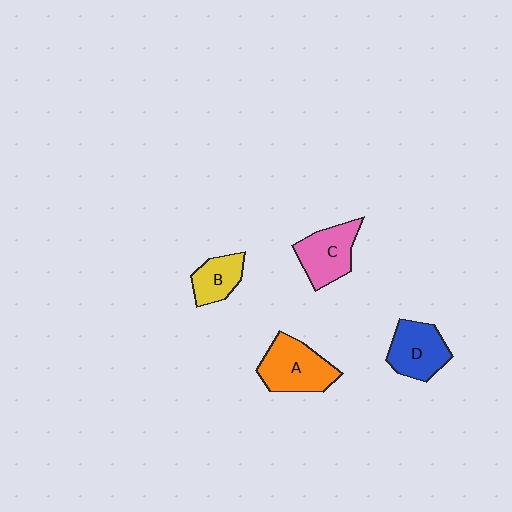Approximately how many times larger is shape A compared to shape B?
Approximately 1.6 times.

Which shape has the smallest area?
Shape B (yellow).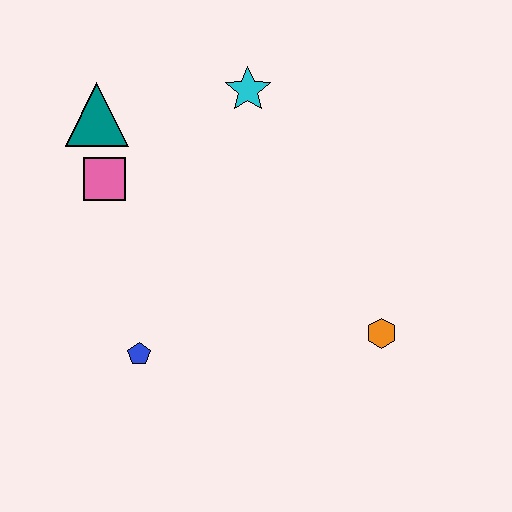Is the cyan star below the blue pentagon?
No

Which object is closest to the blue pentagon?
The pink square is closest to the blue pentagon.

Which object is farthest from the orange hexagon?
The teal triangle is farthest from the orange hexagon.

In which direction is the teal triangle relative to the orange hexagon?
The teal triangle is to the left of the orange hexagon.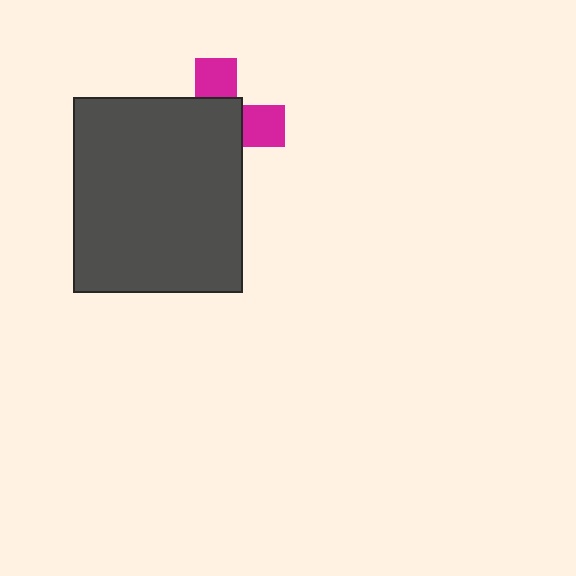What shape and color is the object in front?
The object in front is a dark gray rectangle.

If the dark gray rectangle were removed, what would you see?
You would see the complete magenta cross.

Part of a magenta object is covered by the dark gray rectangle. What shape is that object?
It is a cross.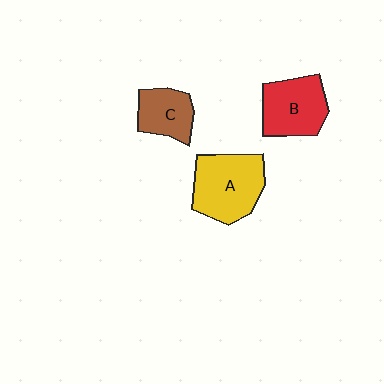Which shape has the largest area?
Shape A (yellow).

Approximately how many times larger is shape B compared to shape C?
Approximately 1.4 times.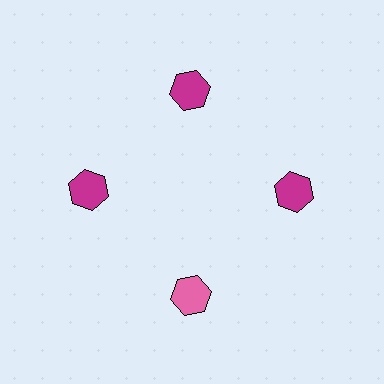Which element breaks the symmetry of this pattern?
The pink hexagon at roughly the 6 o'clock position breaks the symmetry. All other shapes are magenta hexagons.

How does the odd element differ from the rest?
It has a different color: pink instead of magenta.